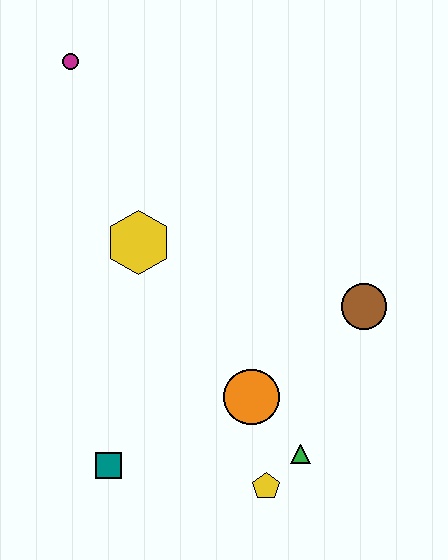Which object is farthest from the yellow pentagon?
The magenta circle is farthest from the yellow pentagon.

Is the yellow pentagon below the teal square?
Yes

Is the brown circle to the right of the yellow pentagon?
Yes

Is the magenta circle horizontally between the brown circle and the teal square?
No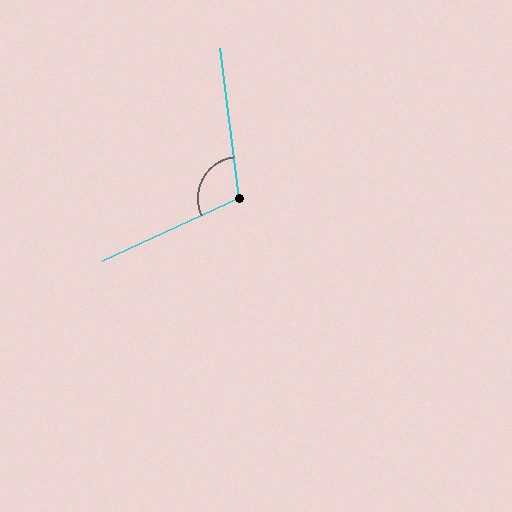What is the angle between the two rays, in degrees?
Approximately 108 degrees.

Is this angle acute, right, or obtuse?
It is obtuse.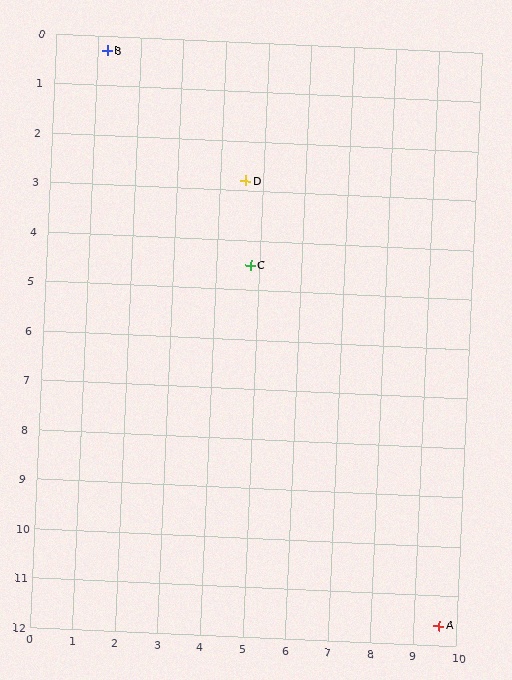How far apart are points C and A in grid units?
Points C and A are about 8.6 grid units apart.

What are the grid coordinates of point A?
Point A is at approximately (9.6, 11.6).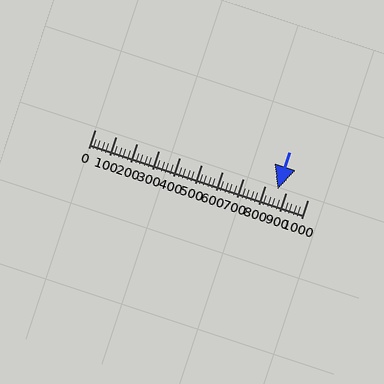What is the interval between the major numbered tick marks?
The major tick marks are spaced 100 units apart.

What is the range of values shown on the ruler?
The ruler shows values from 0 to 1000.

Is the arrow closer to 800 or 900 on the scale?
The arrow is closer to 900.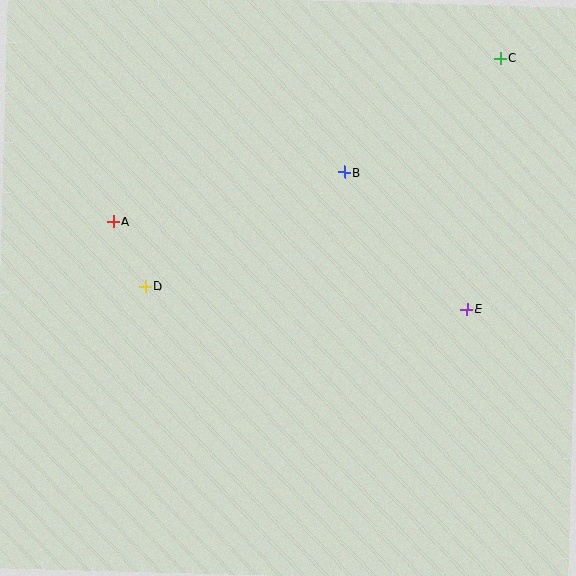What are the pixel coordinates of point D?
Point D is at (145, 287).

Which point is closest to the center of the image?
Point B at (344, 172) is closest to the center.